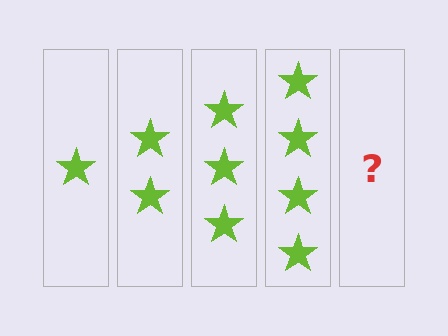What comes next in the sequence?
The next element should be 5 stars.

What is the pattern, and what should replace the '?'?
The pattern is that each step adds one more star. The '?' should be 5 stars.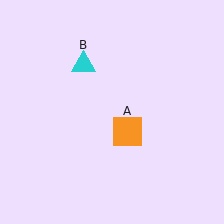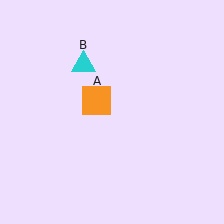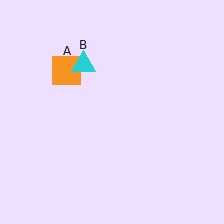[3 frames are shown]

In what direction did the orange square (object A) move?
The orange square (object A) moved up and to the left.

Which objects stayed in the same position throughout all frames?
Cyan triangle (object B) remained stationary.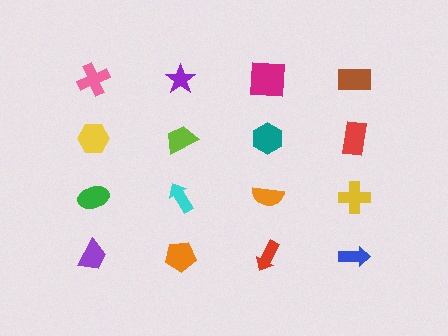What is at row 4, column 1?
A purple trapezoid.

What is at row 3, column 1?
A green ellipse.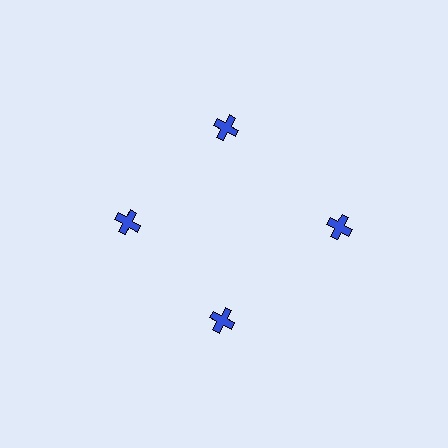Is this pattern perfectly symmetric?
No. The 4 blue crosses are arranged in a ring, but one element near the 3 o'clock position is pushed outward from the center, breaking the 4-fold rotational symmetry.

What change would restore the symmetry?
The symmetry would be restored by moving it inward, back onto the ring so that all 4 crosses sit at equal angles and equal distance from the center.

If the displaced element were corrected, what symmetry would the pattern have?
It would have 4-fold rotational symmetry — the pattern would map onto itself every 90 degrees.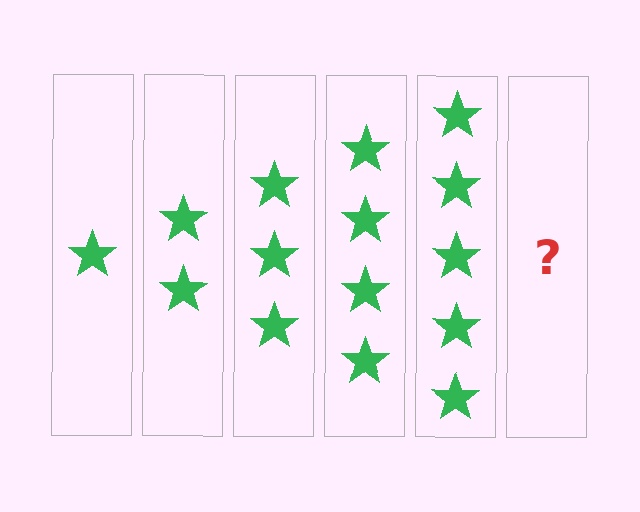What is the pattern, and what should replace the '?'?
The pattern is that each step adds one more star. The '?' should be 6 stars.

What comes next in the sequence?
The next element should be 6 stars.